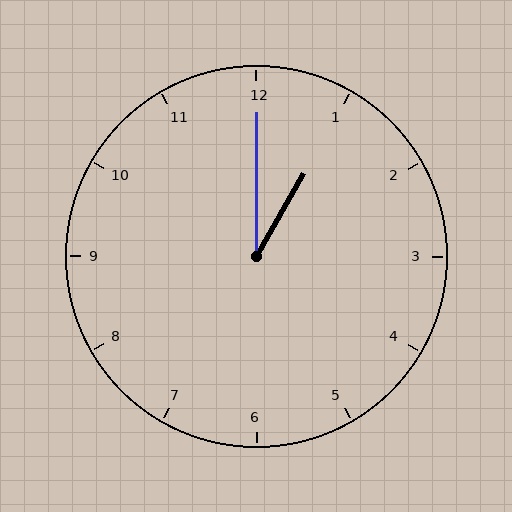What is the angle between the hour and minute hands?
Approximately 30 degrees.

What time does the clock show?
1:00.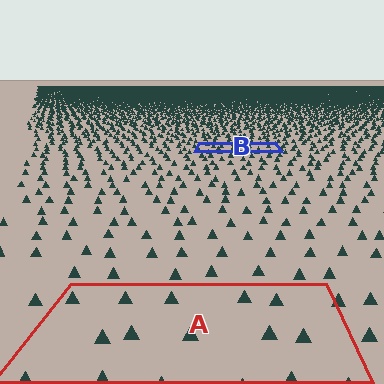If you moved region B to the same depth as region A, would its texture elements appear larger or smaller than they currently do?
They would appear larger. At a closer depth, the same texture elements are projected at a bigger on-screen size.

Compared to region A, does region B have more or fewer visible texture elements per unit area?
Region B has more texture elements per unit area — they are packed more densely because it is farther away.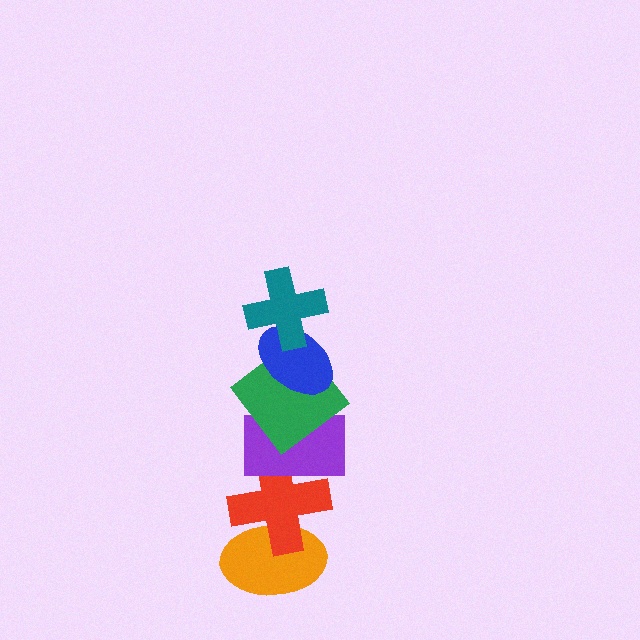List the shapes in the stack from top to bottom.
From top to bottom: the teal cross, the blue ellipse, the green diamond, the purple rectangle, the red cross, the orange ellipse.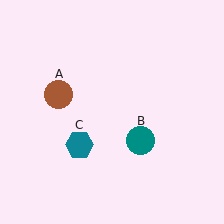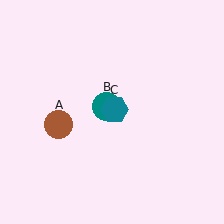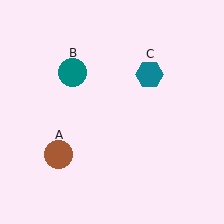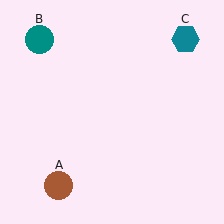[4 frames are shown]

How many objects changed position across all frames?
3 objects changed position: brown circle (object A), teal circle (object B), teal hexagon (object C).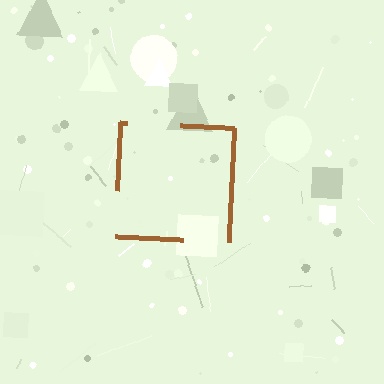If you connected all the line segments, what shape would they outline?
They would outline a square.